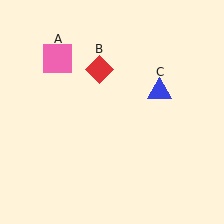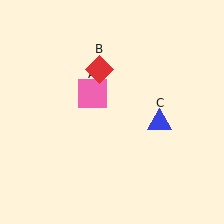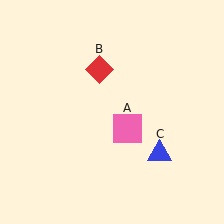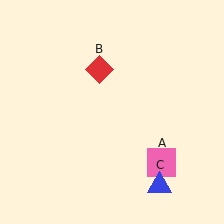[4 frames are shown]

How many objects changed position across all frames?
2 objects changed position: pink square (object A), blue triangle (object C).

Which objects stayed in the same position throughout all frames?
Red diamond (object B) remained stationary.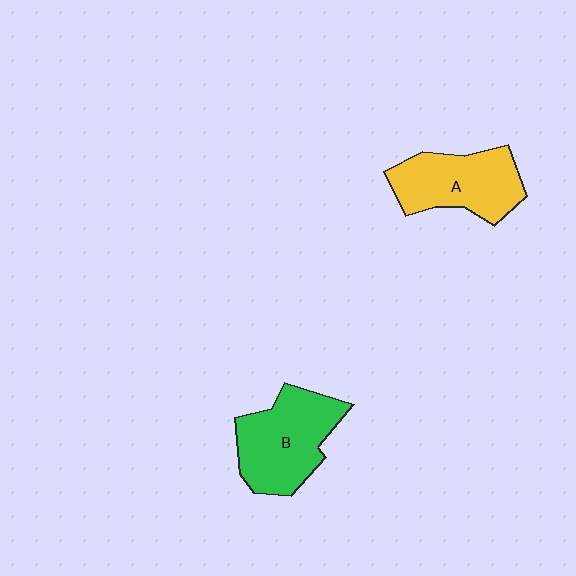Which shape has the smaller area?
Shape A (yellow).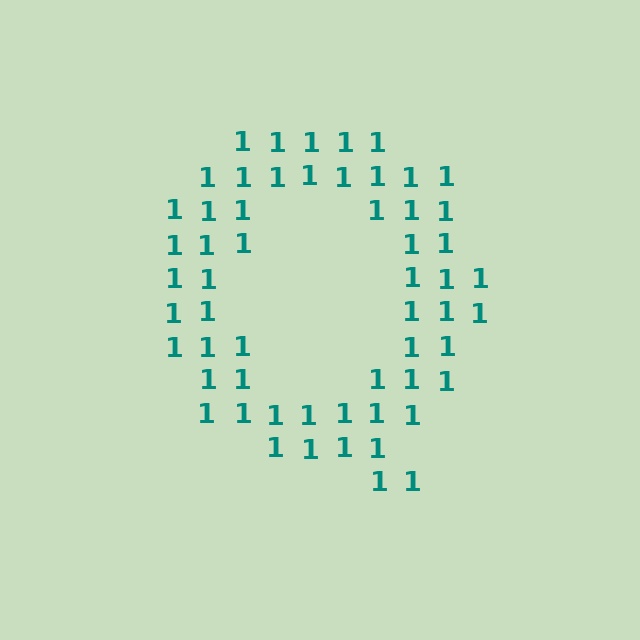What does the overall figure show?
The overall figure shows the letter Q.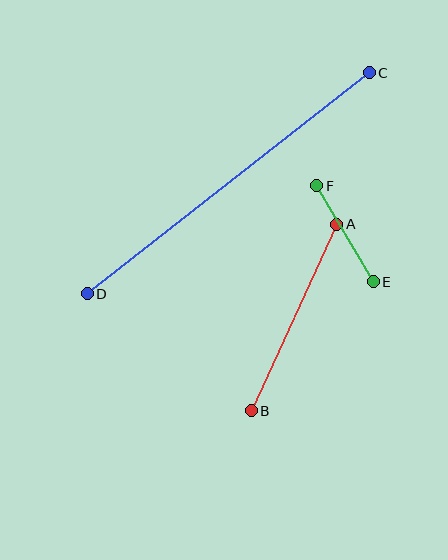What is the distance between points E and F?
The distance is approximately 111 pixels.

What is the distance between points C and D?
The distance is approximately 358 pixels.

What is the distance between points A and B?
The distance is approximately 205 pixels.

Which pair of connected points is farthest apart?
Points C and D are farthest apart.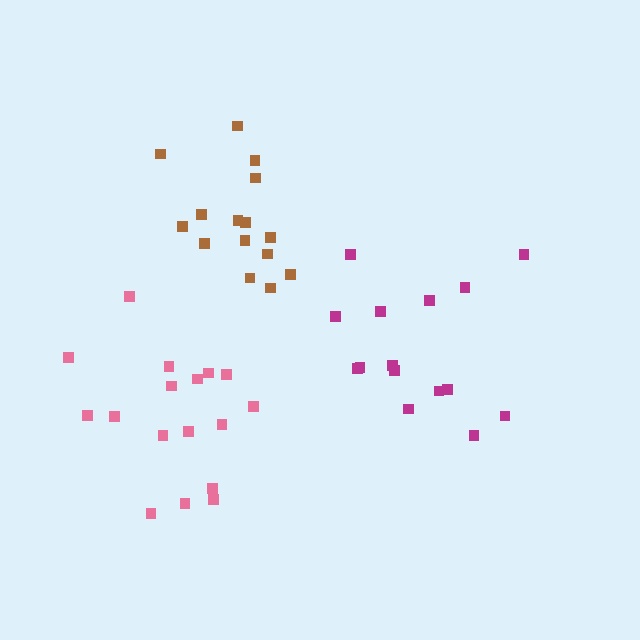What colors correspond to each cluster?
The clusters are colored: magenta, pink, brown.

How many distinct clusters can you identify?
There are 3 distinct clusters.